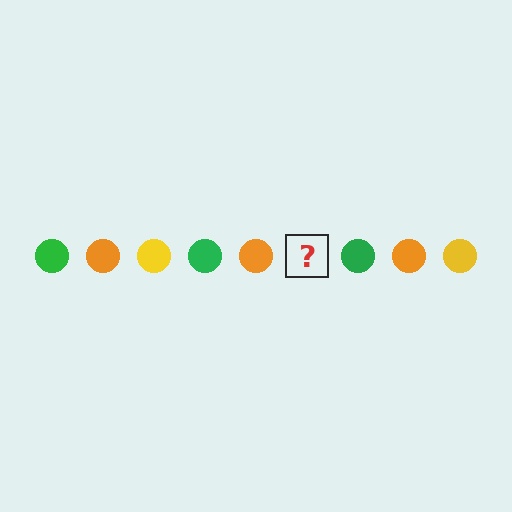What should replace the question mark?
The question mark should be replaced with a yellow circle.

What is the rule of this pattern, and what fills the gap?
The rule is that the pattern cycles through green, orange, yellow circles. The gap should be filled with a yellow circle.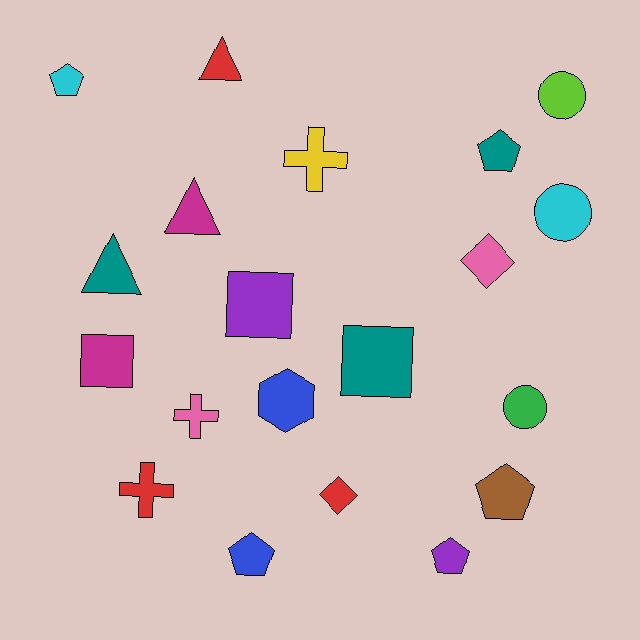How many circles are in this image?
There are 3 circles.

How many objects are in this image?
There are 20 objects.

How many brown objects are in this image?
There is 1 brown object.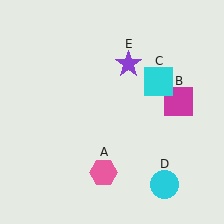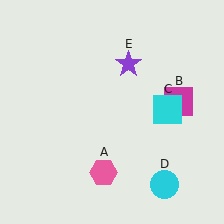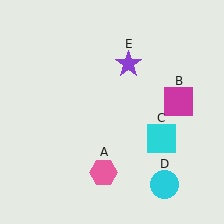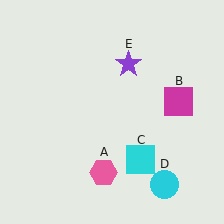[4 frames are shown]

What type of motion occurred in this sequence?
The cyan square (object C) rotated clockwise around the center of the scene.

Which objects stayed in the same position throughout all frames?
Pink hexagon (object A) and magenta square (object B) and cyan circle (object D) and purple star (object E) remained stationary.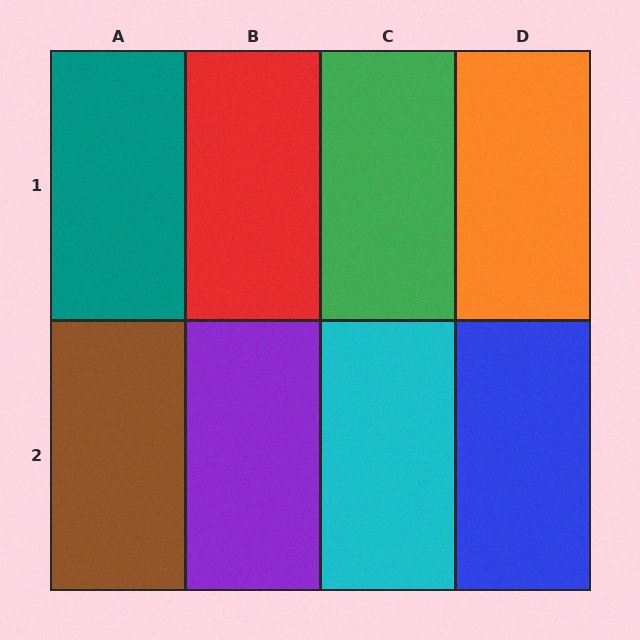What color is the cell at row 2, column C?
Cyan.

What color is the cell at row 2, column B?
Purple.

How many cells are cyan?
1 cell is cyan.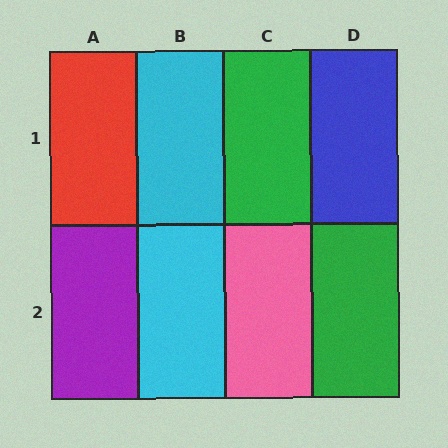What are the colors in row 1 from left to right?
Red, cyan, green, blue.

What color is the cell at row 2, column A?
Purple.